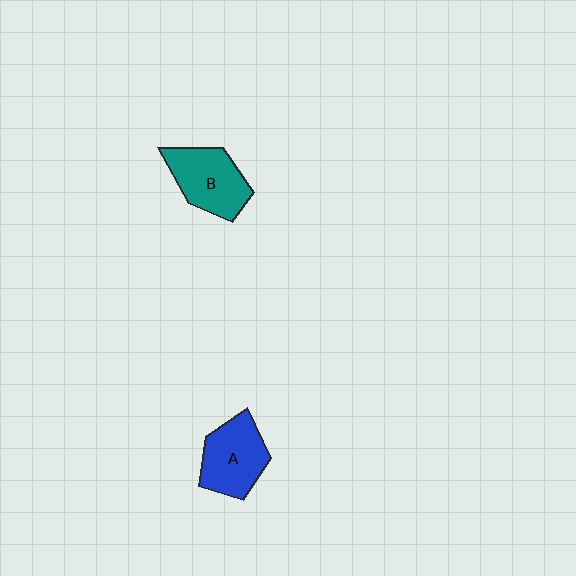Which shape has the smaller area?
Shape A (blue).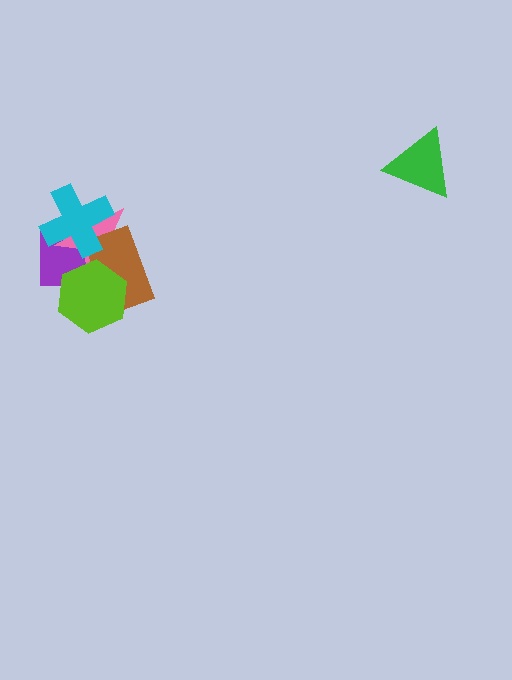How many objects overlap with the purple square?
4 objects overlap with the purple square.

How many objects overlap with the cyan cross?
3 objects overlap with the cyan cross.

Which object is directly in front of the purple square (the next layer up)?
The pink star is directly in front of the purple square.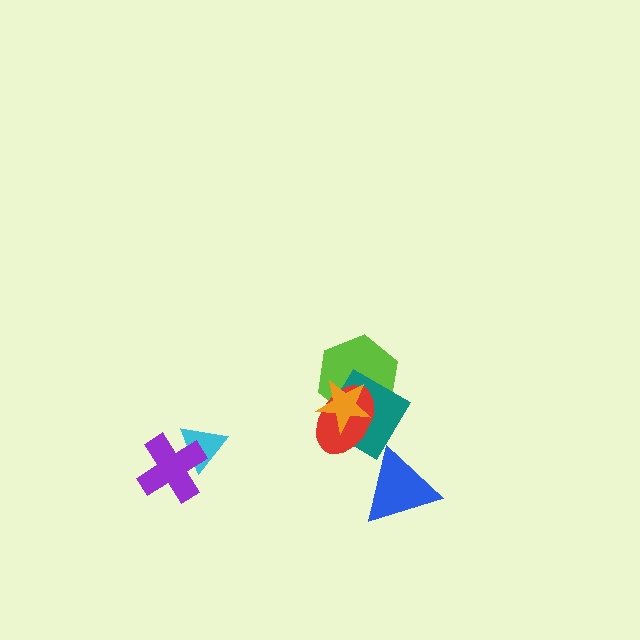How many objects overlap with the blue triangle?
1 object overlaps with the blue triangle.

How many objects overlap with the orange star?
3 objects overlap with the orange star.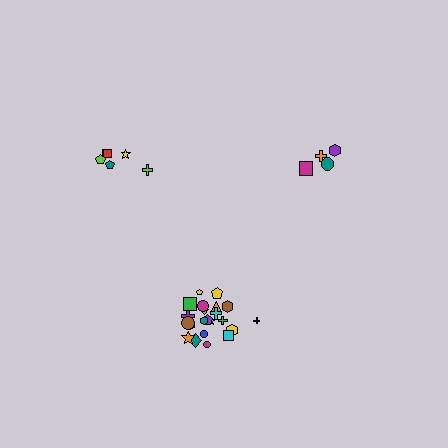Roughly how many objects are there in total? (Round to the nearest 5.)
Roughly 30 objects in total.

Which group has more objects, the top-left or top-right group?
The top-left group.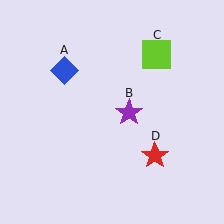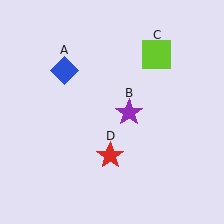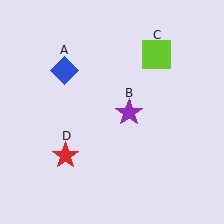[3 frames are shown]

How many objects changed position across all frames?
1 object changed position: red star (object D).